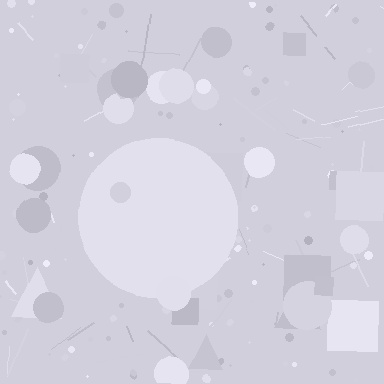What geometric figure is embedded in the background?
A circle is embedded in the background.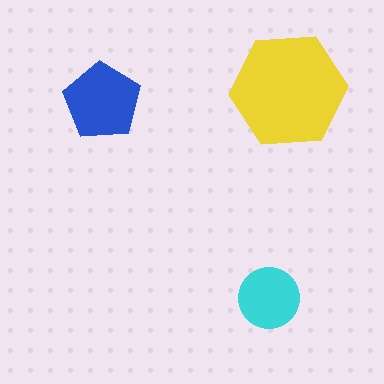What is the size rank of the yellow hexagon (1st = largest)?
1st.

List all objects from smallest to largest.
The cyan circle, the blue pentagon, the yellow hexagon.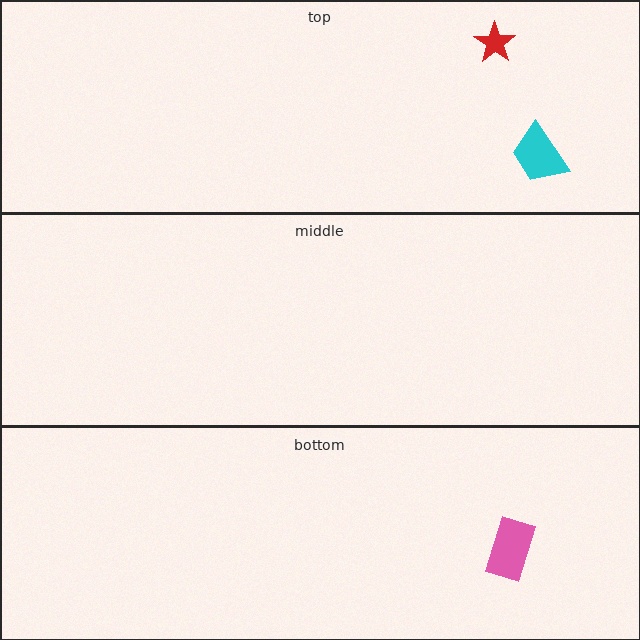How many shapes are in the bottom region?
1.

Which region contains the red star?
The top region.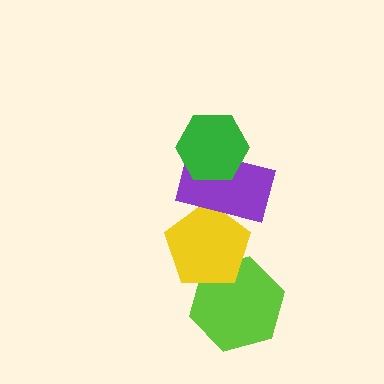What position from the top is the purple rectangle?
The purple rectangle is 2nd from the top.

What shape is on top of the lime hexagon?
The yellow pentagon is on top of the lime hexagon.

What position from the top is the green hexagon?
The green hexagon is 1st from the top.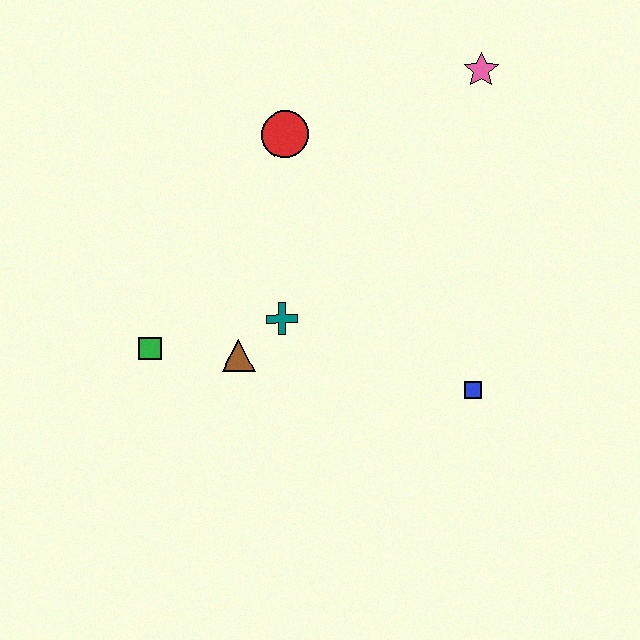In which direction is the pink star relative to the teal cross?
The pink star is above the teal cross.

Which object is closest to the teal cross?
The brown triangle is closest to the teal cross.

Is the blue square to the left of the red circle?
No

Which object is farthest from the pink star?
The green square is farthest from the pink star.